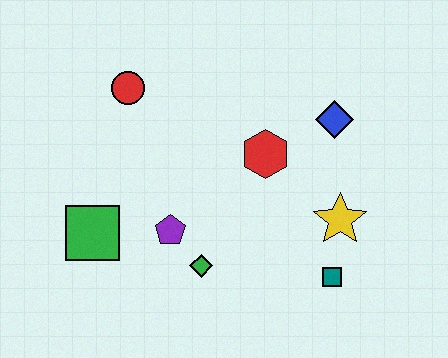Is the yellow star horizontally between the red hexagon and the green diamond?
No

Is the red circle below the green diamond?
No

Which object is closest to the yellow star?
The teal square is closest to the yellow star.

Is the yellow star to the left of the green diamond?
No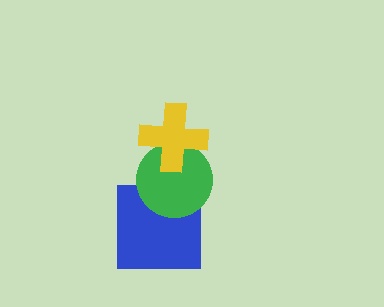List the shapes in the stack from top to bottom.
From top to bottom: the yellow cross, the green circle, the blue square.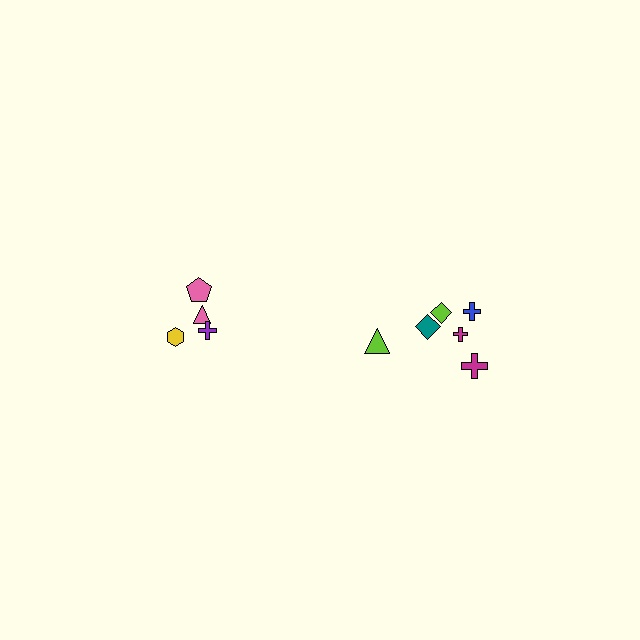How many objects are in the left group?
There are 4 objects.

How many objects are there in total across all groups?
There are 10 objects.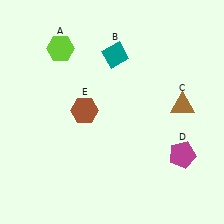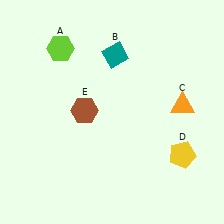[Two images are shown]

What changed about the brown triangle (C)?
In Image 1, C is brown. In Image 2, it changed to orange.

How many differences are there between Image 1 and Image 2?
There are 2 differences between the two images.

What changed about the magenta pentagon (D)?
In Image 1, D is magenta. In Image 2, it changed to yellow.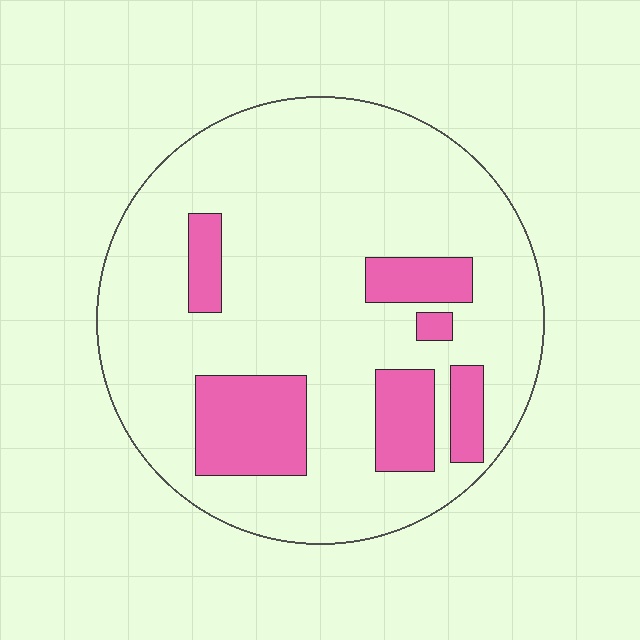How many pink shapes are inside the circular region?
6.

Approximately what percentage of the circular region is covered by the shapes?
Approximately 20%.